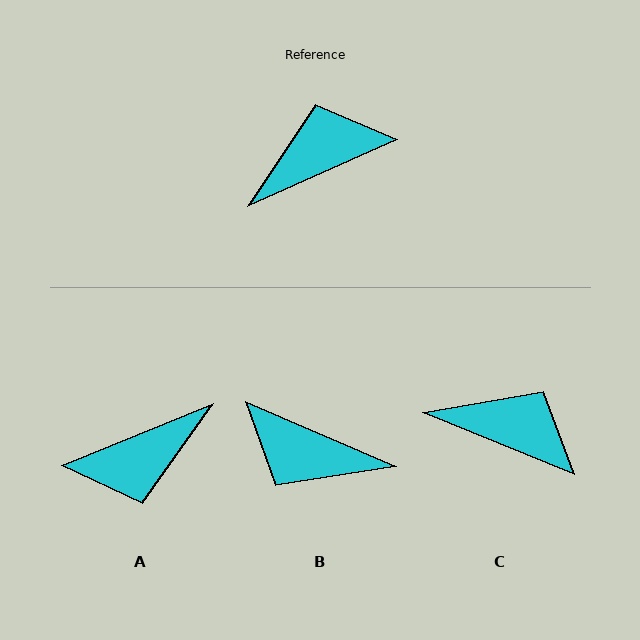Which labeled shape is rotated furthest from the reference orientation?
A, about 178 degrees away.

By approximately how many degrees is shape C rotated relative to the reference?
Approximately 46 degrees clockwise.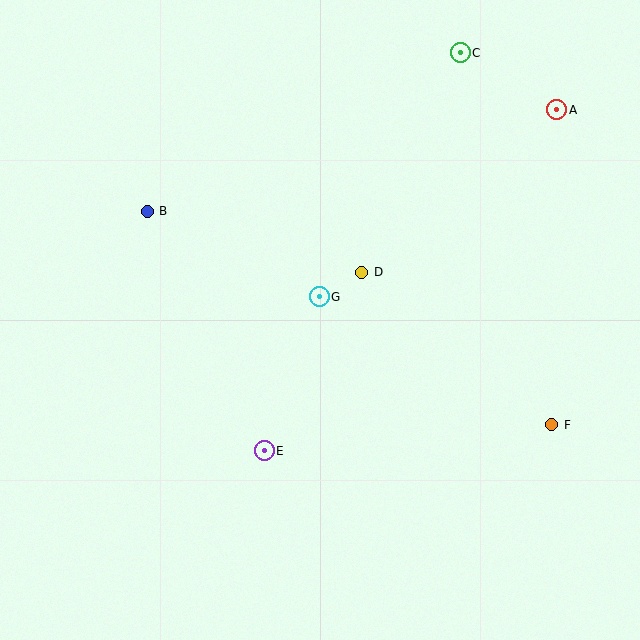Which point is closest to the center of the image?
Point G at (319, 297) is closest to the center.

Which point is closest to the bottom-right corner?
Point F is closest to the bottom-right corner.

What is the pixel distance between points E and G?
The distance between E and G is 163 pixels.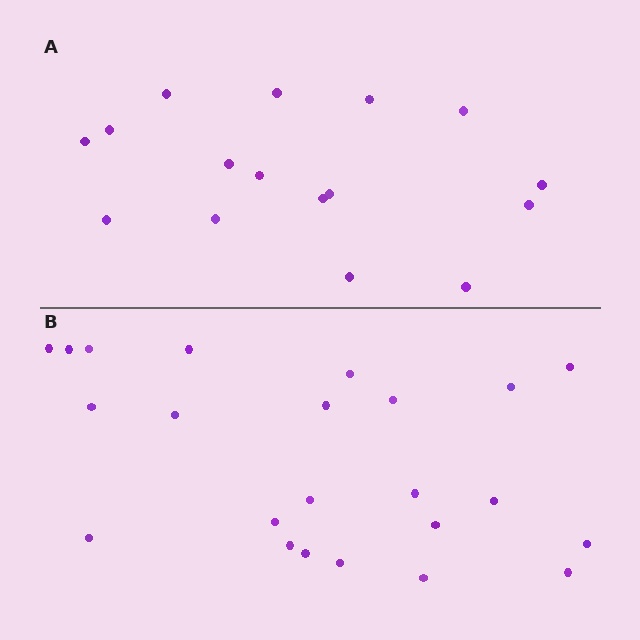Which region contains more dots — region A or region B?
Region B (the bottom region) has more dots.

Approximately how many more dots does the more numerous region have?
Region B has roughly 8 or so more dots than region A.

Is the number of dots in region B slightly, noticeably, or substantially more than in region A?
Region B has noticeably more, but not dramatically so. The ratio is roughly 1.4 to 1.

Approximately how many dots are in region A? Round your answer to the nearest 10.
About 20 dots. (The exact count is 16, which rounds to 20.)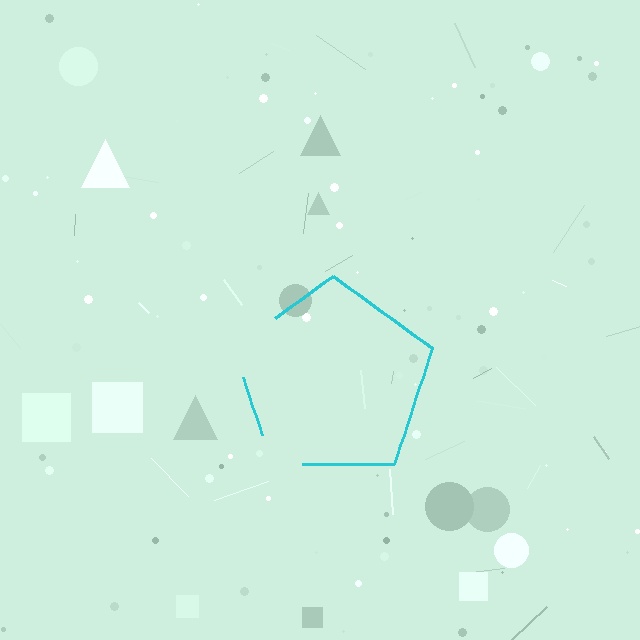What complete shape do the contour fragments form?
The contour fragments form a pentagon.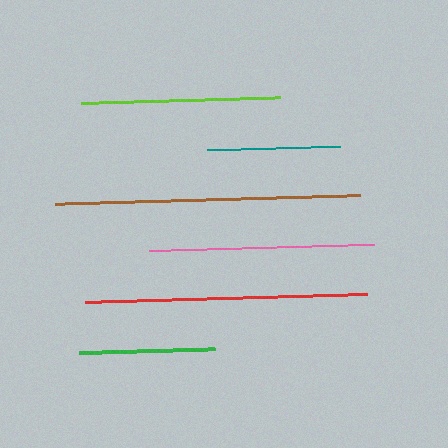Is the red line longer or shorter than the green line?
The red line is longer than the green line.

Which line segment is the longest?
The brown line is the longest at approximately 305 pixels.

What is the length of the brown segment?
The brown segment is approximately 305 pixels long.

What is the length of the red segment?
The red segment is approximately 283 pixels long.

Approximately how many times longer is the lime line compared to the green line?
The lime line is approximately 1.5 times the length of the green line.